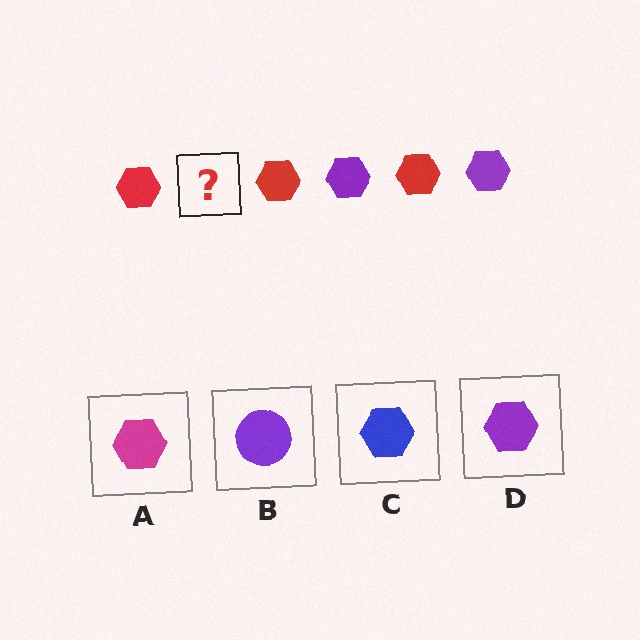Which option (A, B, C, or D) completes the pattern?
D.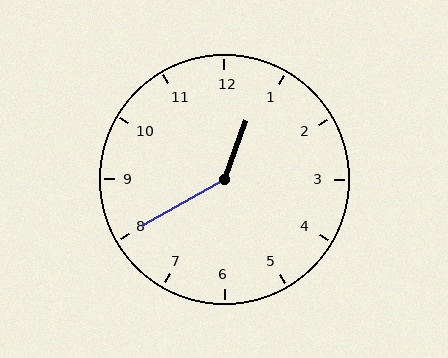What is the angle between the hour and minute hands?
Approximately 140 degrees.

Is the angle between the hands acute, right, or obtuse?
It is obtuse.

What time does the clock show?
12:40.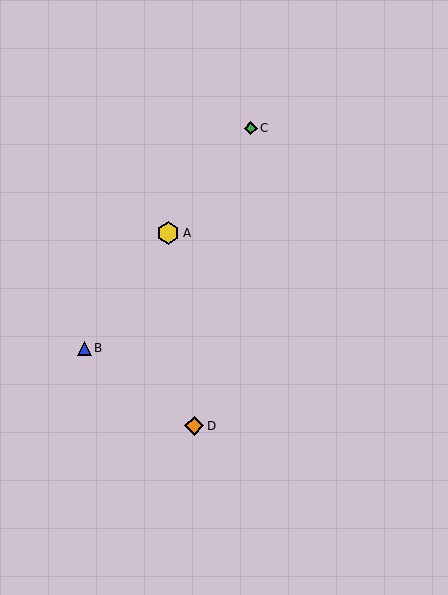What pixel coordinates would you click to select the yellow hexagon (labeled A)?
Click at (168, 233) to select the yellow hexagon A.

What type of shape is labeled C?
Shape C is a green diamond.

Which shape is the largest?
The yellow hexagon (labeled A) is the largest.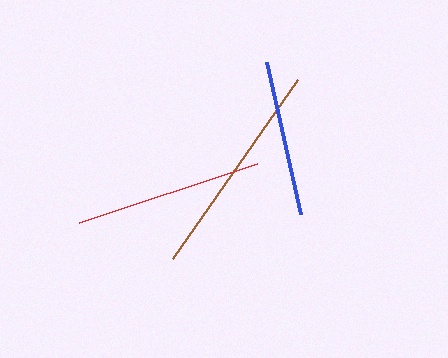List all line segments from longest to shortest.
From longest to shortest: brown, red, blue.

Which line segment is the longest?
The brown line is the longest at approximately 218 pixels.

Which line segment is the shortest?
The blue line is the shortest at approximately 156 pixels.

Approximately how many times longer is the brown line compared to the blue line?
The brown line is approximately 1.4 times the length of the blue line.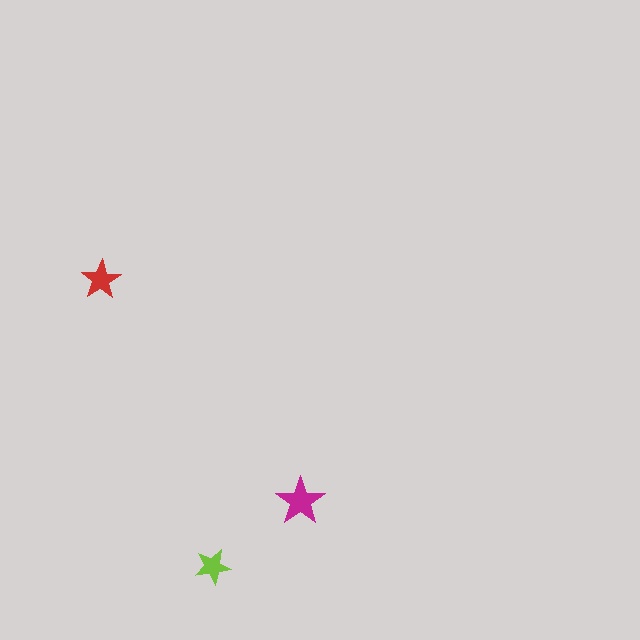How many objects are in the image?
There are 3 objects in the image.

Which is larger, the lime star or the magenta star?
The magenta one.